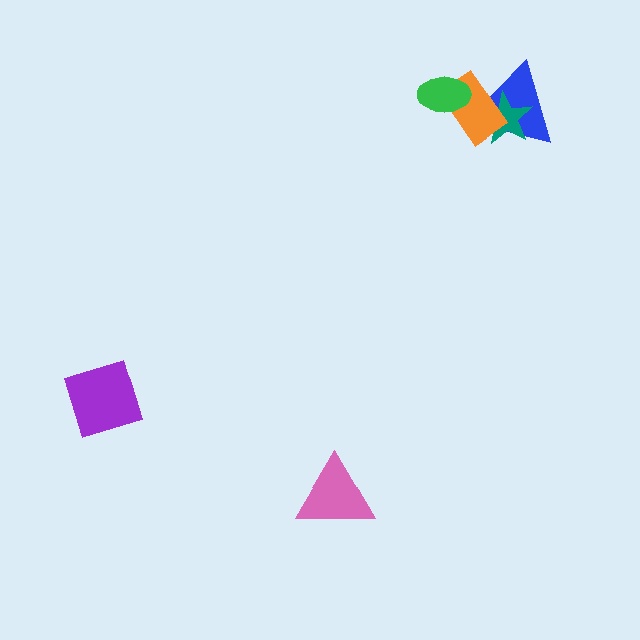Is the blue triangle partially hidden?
Yes, it is partially covered by another shape.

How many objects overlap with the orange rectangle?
3 objects overlap with the orange rectangle.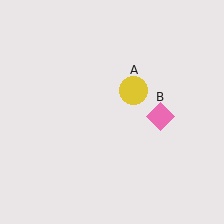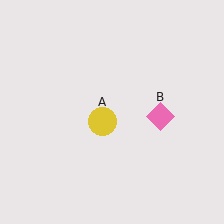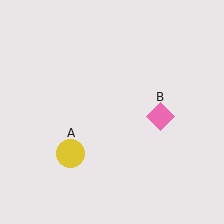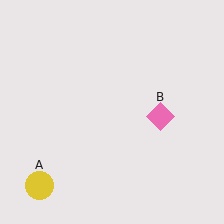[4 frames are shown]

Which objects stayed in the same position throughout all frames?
Pink diamond (object B) remained stationary.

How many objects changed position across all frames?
1 object changed position: yellow circle (object A).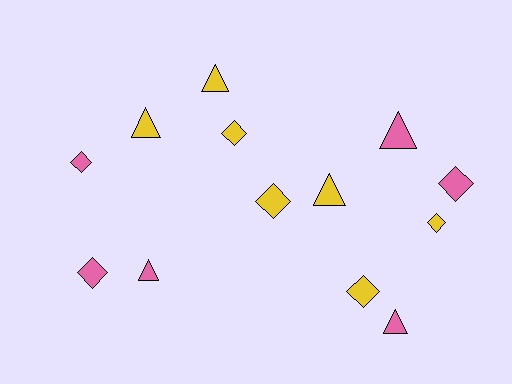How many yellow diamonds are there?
There are 4 yellow diamonds.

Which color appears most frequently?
Yellow, with 7 objects.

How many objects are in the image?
There are 13 objects.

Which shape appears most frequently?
Diamond, with 7 objects.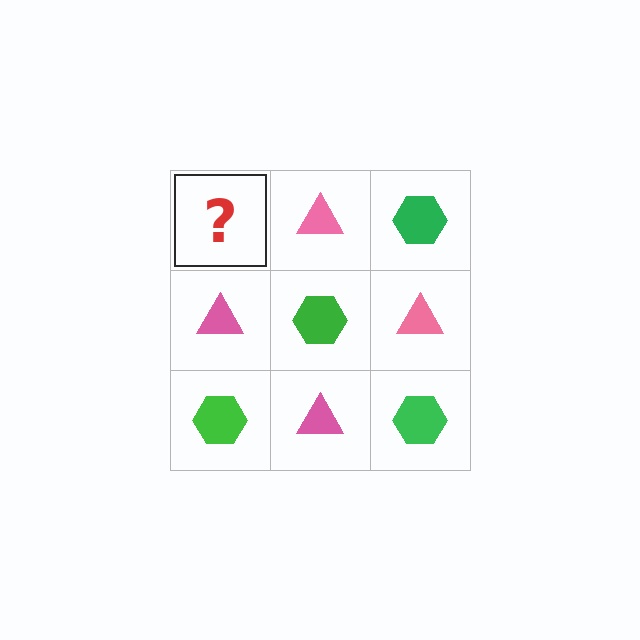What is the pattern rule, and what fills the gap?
The rule is that it alternates green hexagon and pink triangle in a checkerboard pattern. The gap should be filled with a green hexagon.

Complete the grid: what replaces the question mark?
The question mark should be replaced with a green hexagon.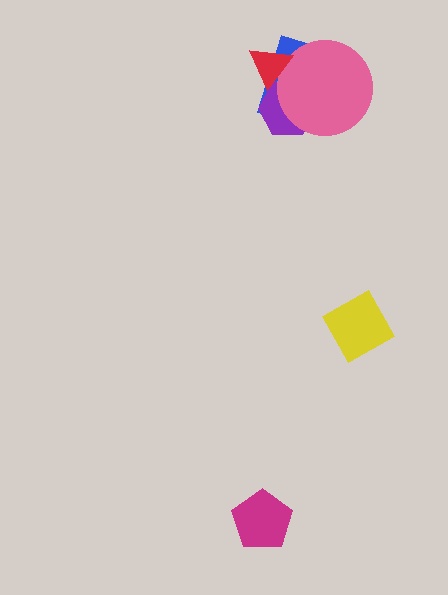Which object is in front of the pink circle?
The red triangle is in front of the pink circle.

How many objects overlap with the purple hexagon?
3 objects overlap with the purple hexagon.